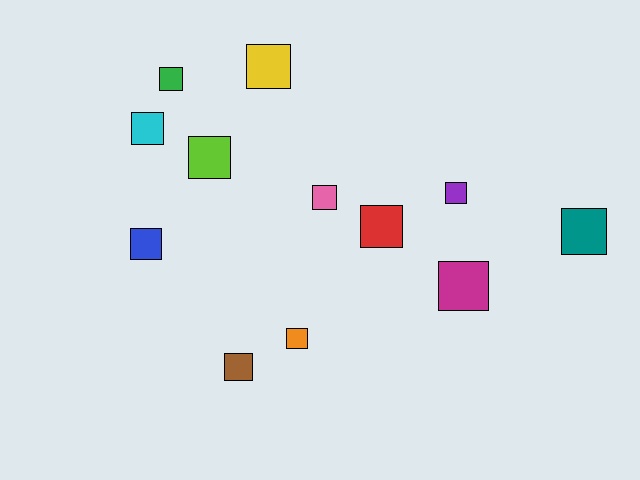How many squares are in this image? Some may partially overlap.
There are 12 squares.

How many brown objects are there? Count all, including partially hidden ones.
There is 1 brown object.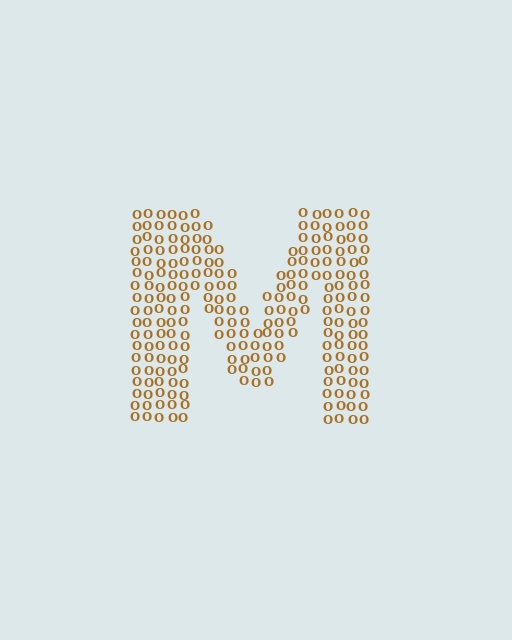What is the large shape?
The large shape is the letter M.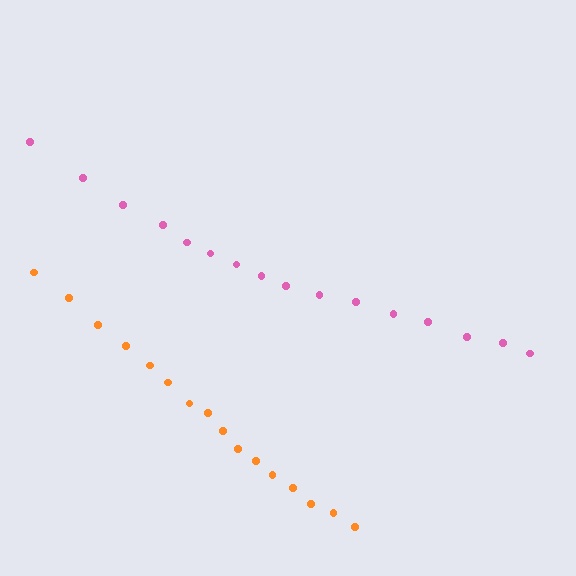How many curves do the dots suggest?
There are 2 distinct paths.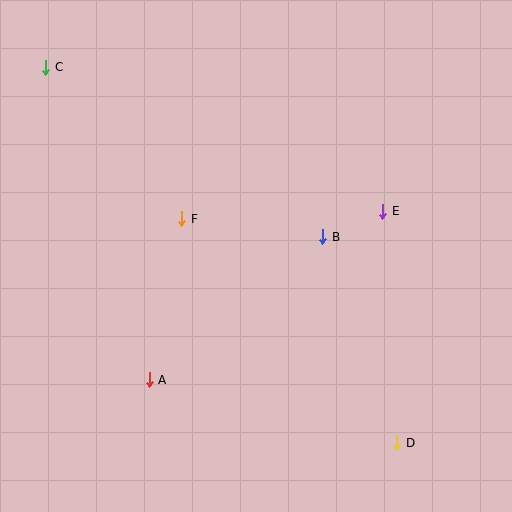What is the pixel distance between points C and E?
The distance between C and E is 366 pixels.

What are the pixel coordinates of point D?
Point D is at (397, 443).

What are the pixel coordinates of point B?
Point B is at (323, 237).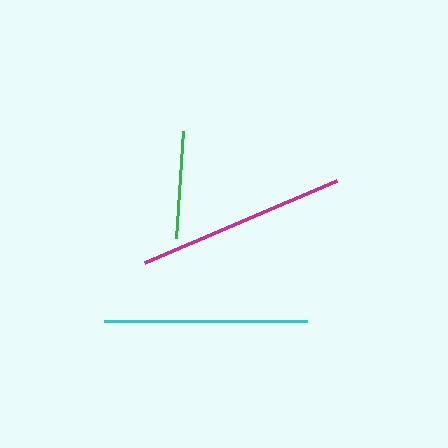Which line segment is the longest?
The magenta line is the longest at approximately 208 pixels.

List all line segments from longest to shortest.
From longest to shortest: magenta, cyan, green.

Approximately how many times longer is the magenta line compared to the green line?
The magenta line is approximately 1.9 times the length of the green line.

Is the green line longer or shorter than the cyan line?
The cyan line is longer than the green line.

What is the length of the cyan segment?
The cyan segment is approximately 203 pixels long.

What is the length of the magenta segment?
The magenta segment is approximately 208 pixels long.